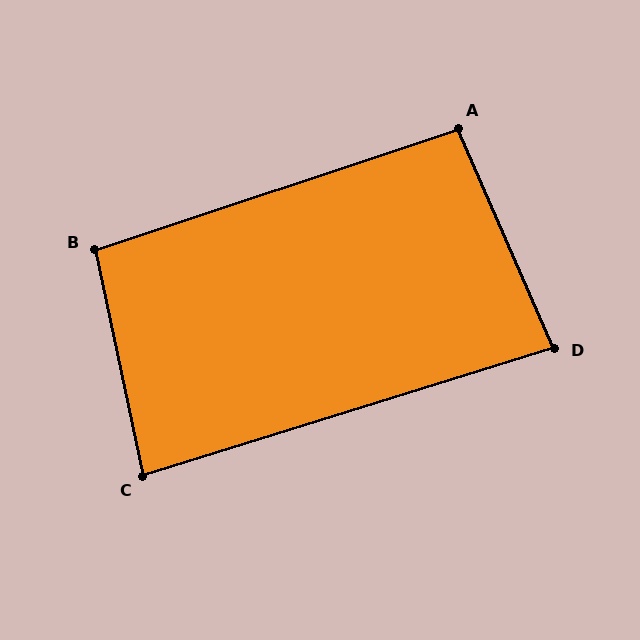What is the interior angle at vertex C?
Approximately 85 degrees (acute).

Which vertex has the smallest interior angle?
D, at approximately 84 degrees.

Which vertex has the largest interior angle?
B, at approximately 96 degrees.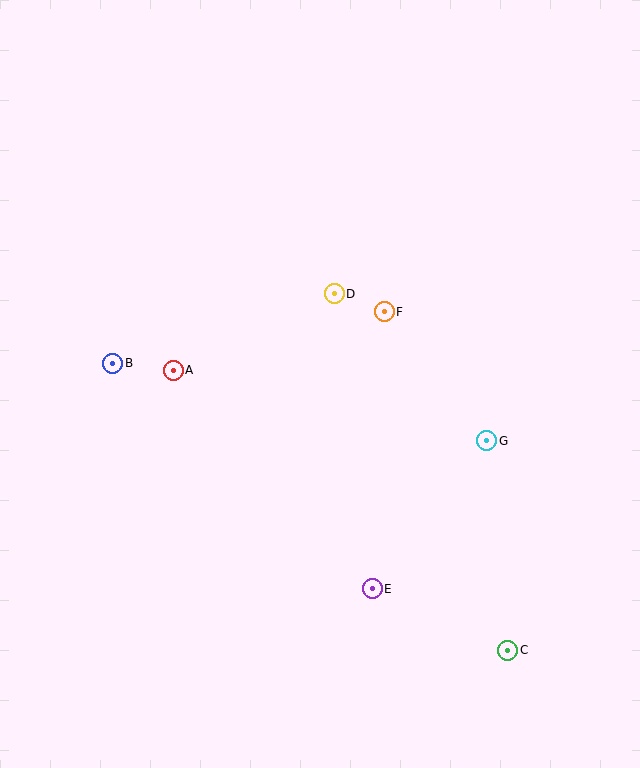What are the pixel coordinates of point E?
Point E is at (372, 589).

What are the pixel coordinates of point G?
Point G is at (487, 441).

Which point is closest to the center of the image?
Point D at (334, 294) is closest to the center.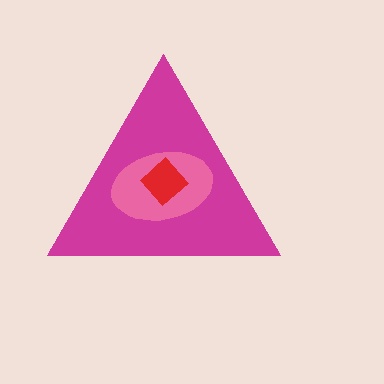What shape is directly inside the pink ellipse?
The red diamond.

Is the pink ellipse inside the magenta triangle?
Yes.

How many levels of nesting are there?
3.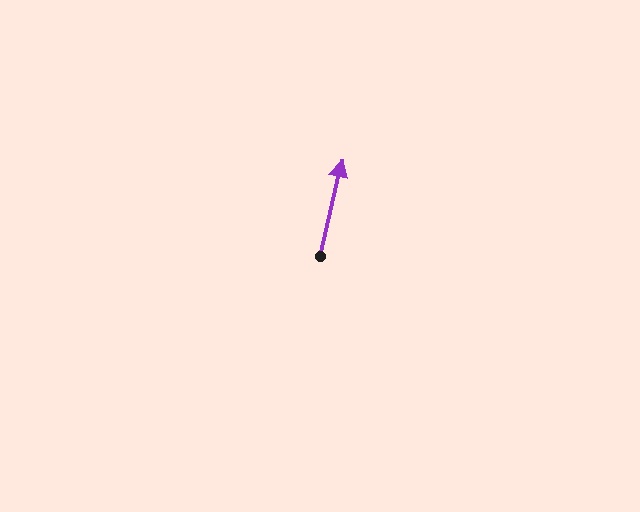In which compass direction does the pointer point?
North.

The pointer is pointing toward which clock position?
Roughly 12 o'clock.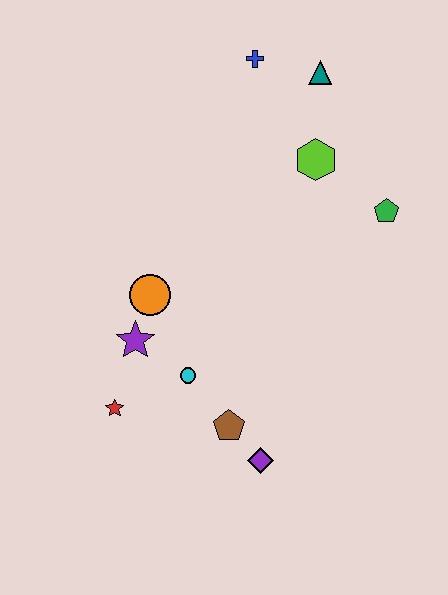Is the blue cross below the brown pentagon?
No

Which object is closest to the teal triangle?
The blue cross is closest to the teal triangle.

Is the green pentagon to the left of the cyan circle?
No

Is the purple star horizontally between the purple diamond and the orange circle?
No